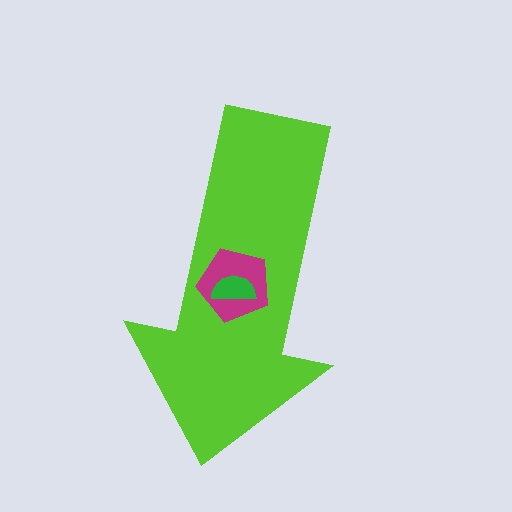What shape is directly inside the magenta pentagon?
The green semicircle.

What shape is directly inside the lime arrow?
The magenta pentagon.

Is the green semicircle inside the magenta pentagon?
Yes.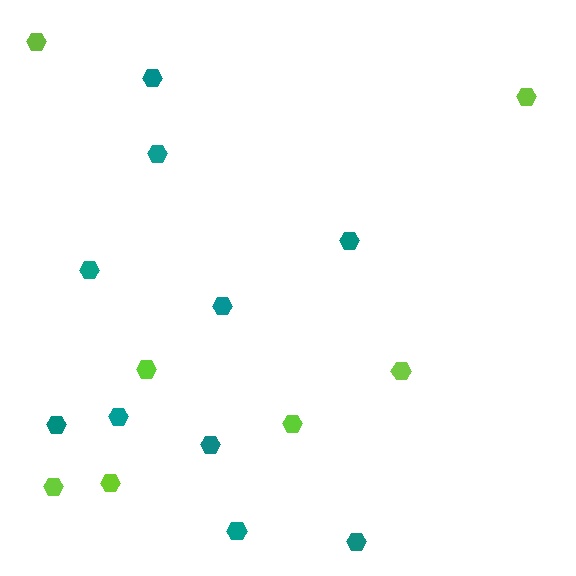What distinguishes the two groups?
There are 2 groups: one group of teal hexagons (10) and one group of lime hexagons (7).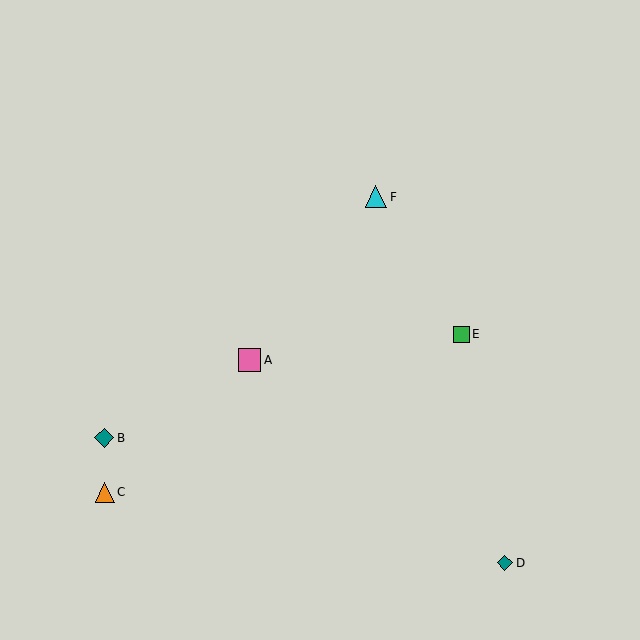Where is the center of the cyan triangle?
The center of the cyan triangle is at (376, 197).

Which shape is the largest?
The pink square (labeled A) is the largest.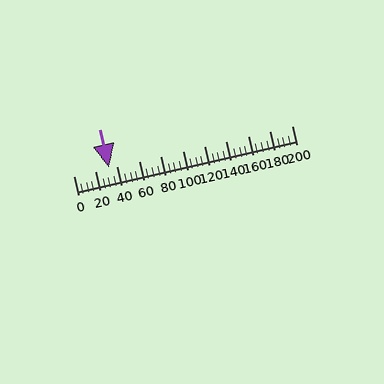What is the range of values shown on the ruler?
The ruler shows values from 0 to 200.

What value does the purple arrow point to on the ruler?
The purple arrow points to approximately 32.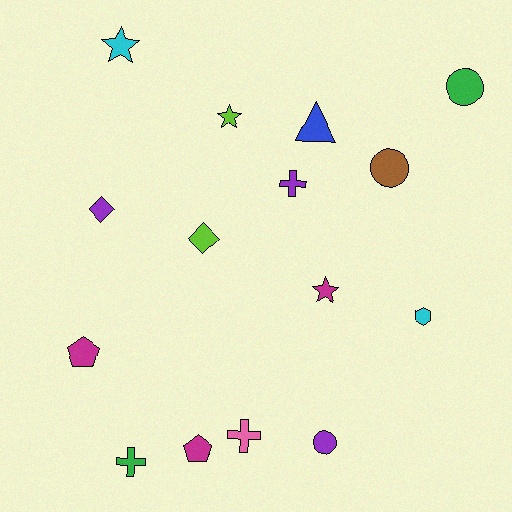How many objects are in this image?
There are 15 objects.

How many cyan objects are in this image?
There are 2 cyan objects.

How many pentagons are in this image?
There are 2 pentagons.